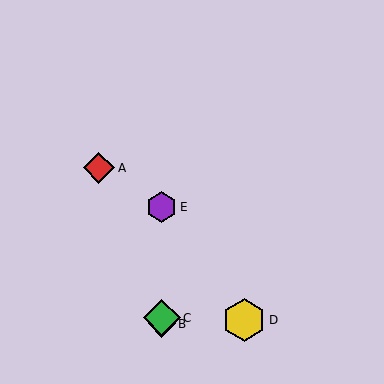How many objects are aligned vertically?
3 objects (B, C, E) are aligned vertically.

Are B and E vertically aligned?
Yes, both are at x≈162.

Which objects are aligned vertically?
Objects B, C, E are aligned vertically.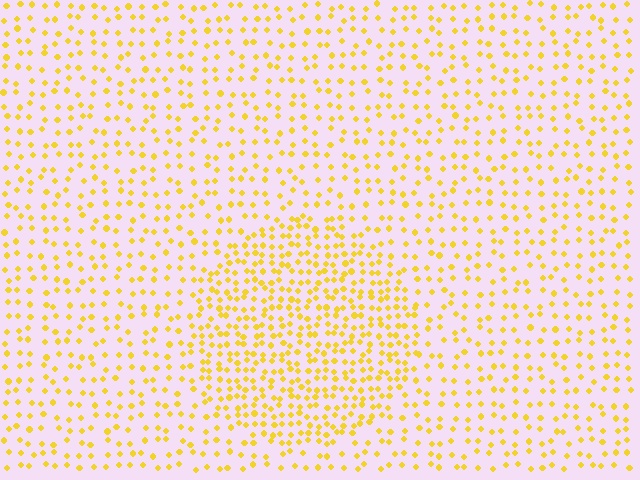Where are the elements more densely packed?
The elements are more densely packed inside the circle boundary.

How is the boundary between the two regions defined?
The boundary is defined by a change in element density (approximately 1.9x ratio). All elements are the same color, size, and shape.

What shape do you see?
I see a circle.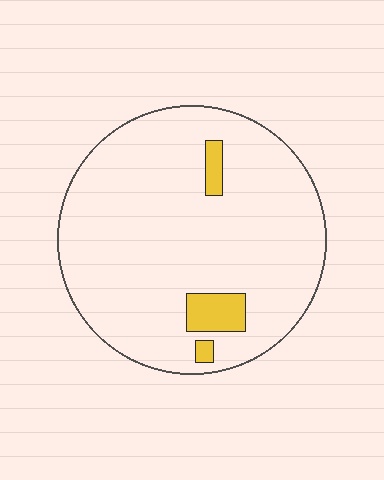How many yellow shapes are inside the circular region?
3.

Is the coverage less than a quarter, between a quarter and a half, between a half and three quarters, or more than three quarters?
Less than a quarter.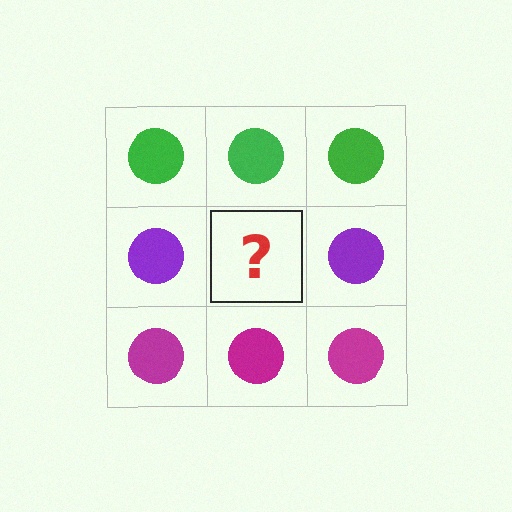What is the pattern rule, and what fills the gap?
The rule is that each row has a consistent color. The gap should be filled with a purple circle.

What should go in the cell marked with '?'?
The missing cell should contain a purple circle.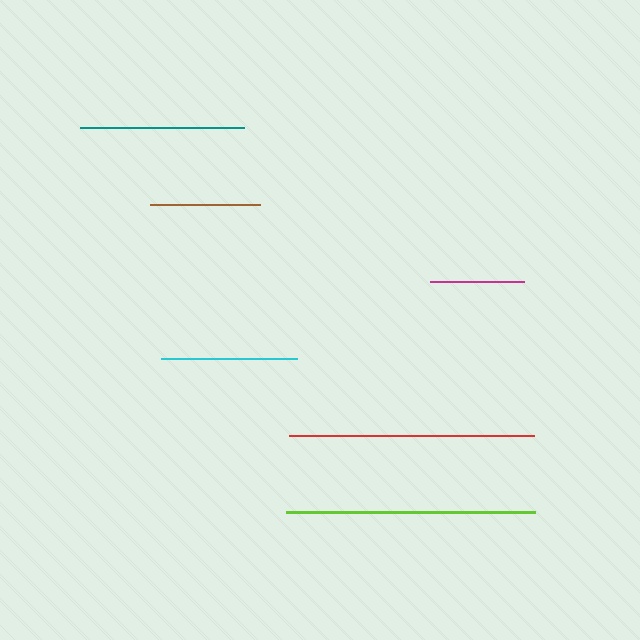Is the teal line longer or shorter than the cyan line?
The teal line is longer than the cyan line.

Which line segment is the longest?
The lime line is the longest at approximately 248 pixels.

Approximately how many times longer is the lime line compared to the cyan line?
The lime line is approximately 1.8 times the length of the cyan line.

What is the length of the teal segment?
The teal segment is approximately 164 pixels long.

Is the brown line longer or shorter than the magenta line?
The brown line is longer than the magenta line.